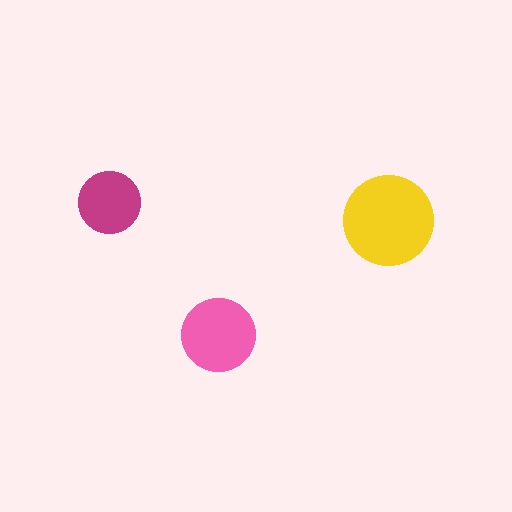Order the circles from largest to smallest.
the yellow one, the pink one, the magenta one.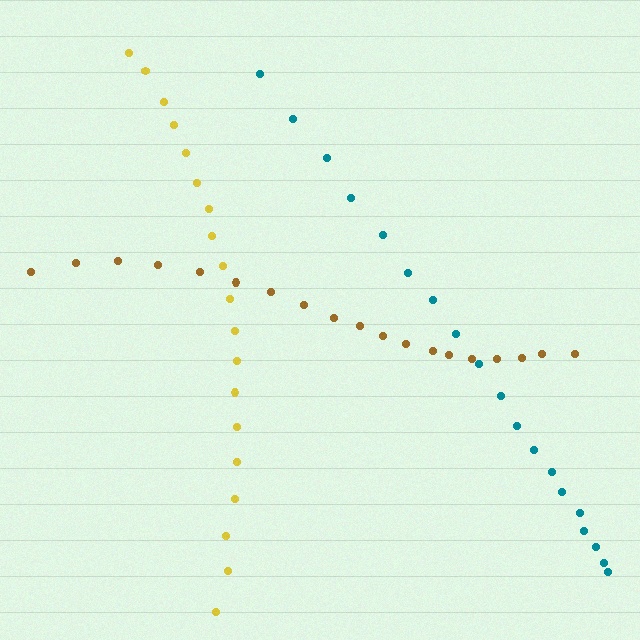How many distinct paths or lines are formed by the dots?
There are 3 distinct paths.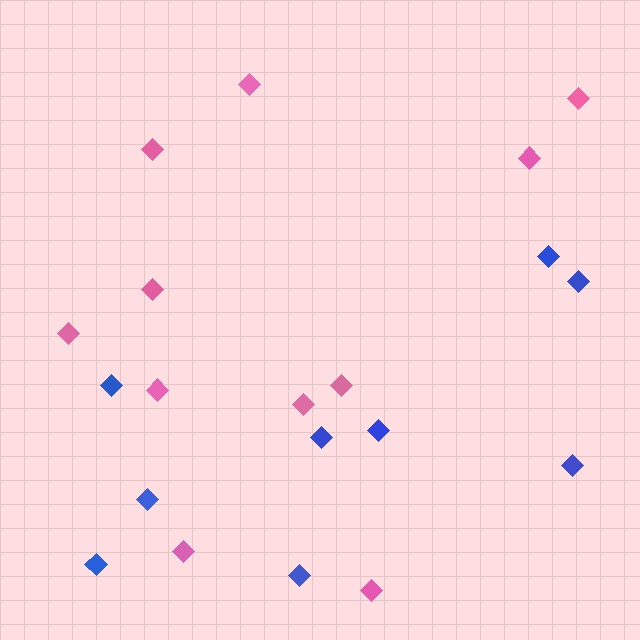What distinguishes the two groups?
There are 2 groups: one group of blue diamonds (9) and one group of pink diamonds (11).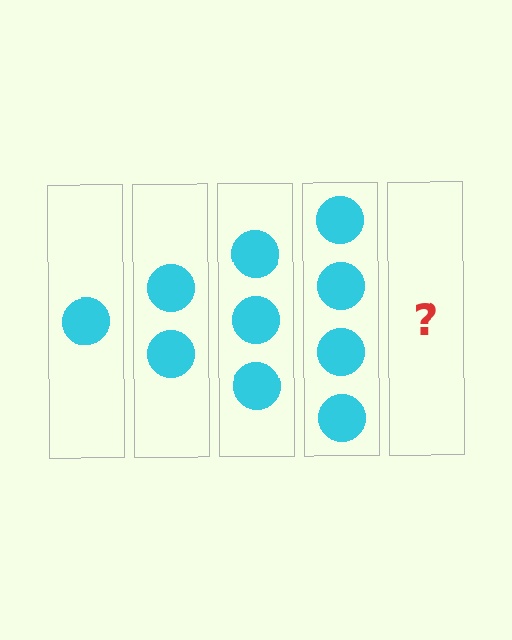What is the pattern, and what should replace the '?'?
The pattern is that each step adds one more circle. The '?' should be 5 circles.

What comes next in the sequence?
The next element should be 5 circles.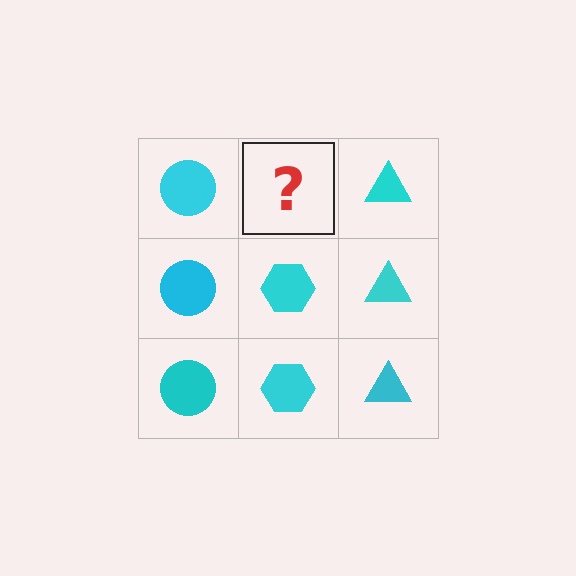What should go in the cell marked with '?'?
The missing cell should contain a cyan hexagon.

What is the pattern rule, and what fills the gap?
The rule is that each column has a consistent shape. The gap should be filled with a cyan hexagon.